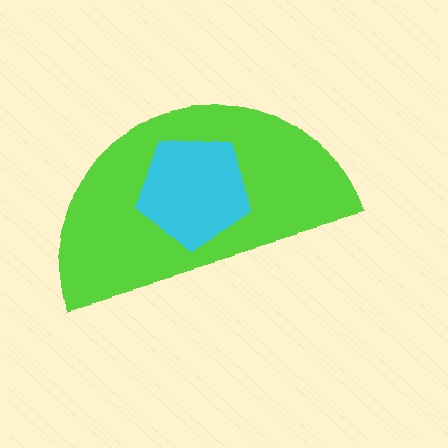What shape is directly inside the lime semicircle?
The cyan pentagon.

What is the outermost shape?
The lime semicircle.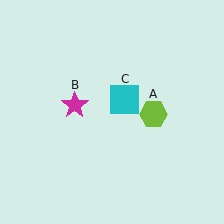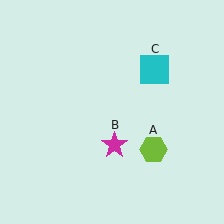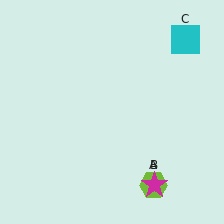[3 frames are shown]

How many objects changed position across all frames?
3 objects changed position: lime hexagon (object A), magenta star (object B), cyan square (object C).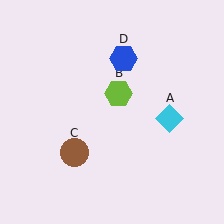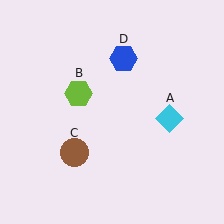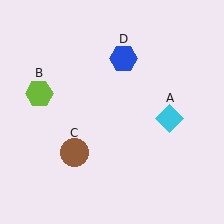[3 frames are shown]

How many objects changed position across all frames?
1 object changed position: lime hexagon (object B).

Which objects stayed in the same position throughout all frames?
Cyan diamond (object A) and brown circle (object C) and blue hexagon (object D) remained stationary.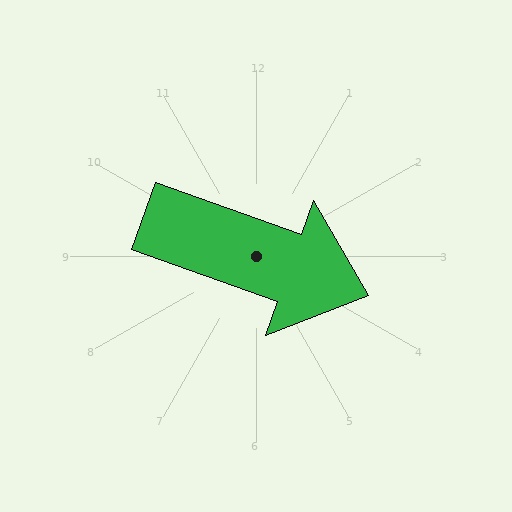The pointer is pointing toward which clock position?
Roughly 4 o'clock.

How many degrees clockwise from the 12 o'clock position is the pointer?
Approximately 109 degrees.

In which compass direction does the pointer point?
East.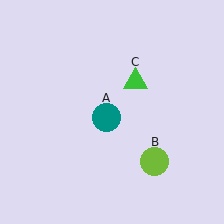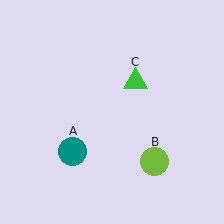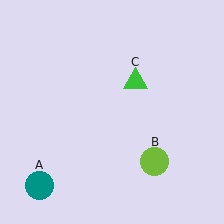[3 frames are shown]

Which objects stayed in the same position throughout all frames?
Lime circle (object B) and green triangle (object C) remained stationary.